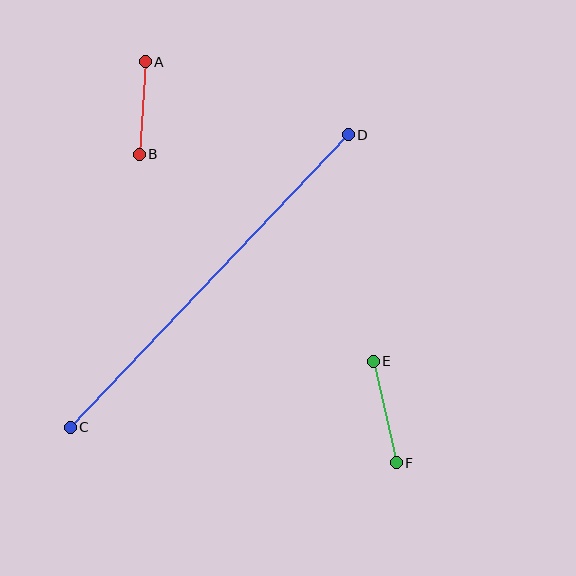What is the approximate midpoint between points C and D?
The midpoint is at approximately (209, 281) pixels.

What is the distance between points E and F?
The distance is approximately 104 pixels.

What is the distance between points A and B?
The distance is approximately 93 pixels.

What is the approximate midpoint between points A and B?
The midpoint is at approximately (142, 108) pixels.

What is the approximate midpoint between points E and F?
The midpoint is at approximately (385, 412) pixels.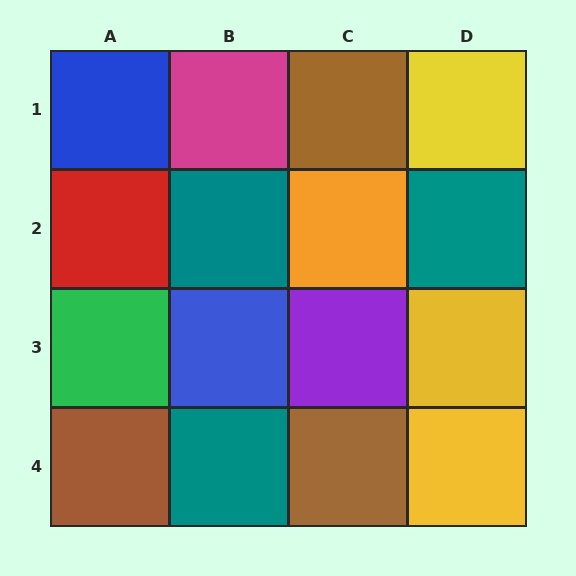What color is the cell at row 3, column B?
Blue.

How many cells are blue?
2 cells are blue.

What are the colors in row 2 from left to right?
Red, teal, orange, teal.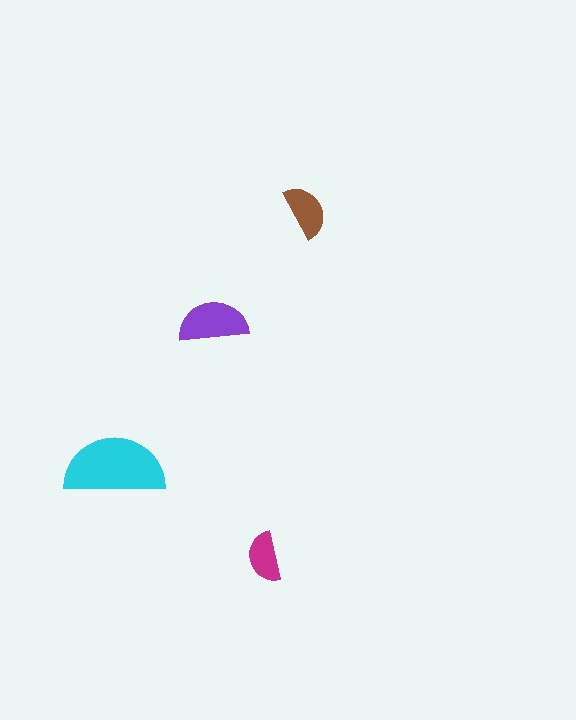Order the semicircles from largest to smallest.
the cyan one, the purple one, the brown one, the magenta one.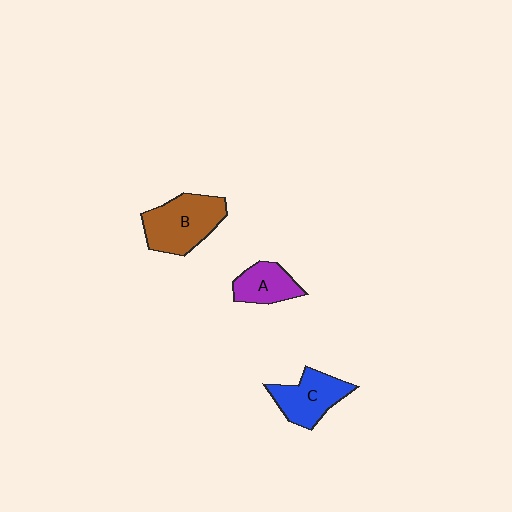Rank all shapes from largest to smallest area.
From largest to smallest: B (brown), C (blue), A (purple).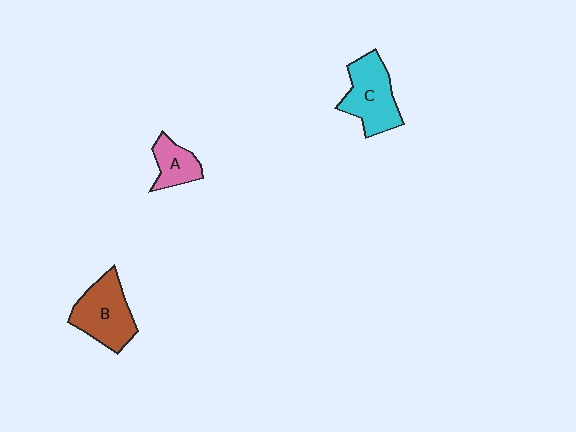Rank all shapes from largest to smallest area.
From largest to smallest: B (brown), C (cyan), A (pink).